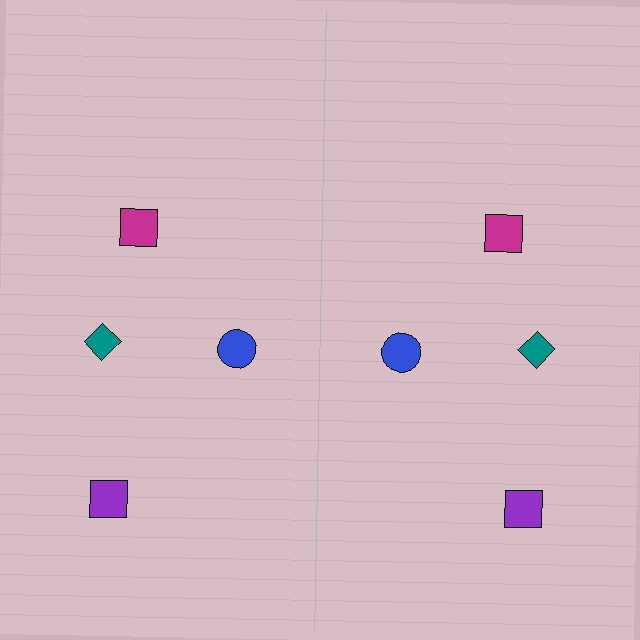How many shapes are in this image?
There are 8 shapes in this image.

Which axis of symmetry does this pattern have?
The pattern has a vertical axis of symmetry running through the center of the image.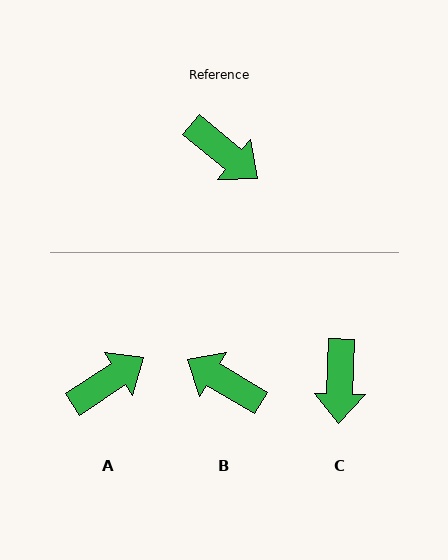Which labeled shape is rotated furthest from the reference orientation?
B, about 172 degrees away.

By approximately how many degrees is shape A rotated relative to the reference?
Approximately 72 degrees counter-clockwise.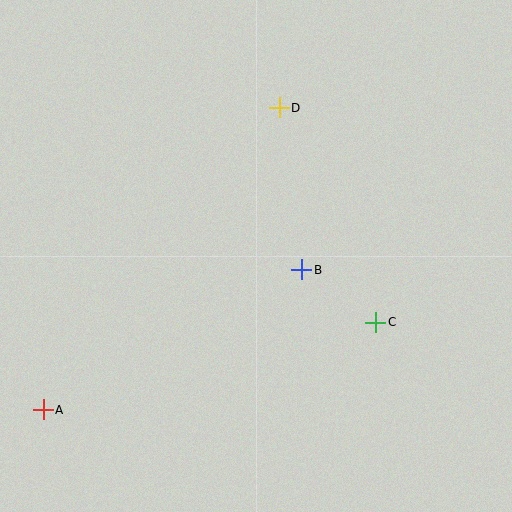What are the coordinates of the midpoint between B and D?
The midpoint between B and D is at (290, 189).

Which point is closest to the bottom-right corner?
Point C is closest to the bottom-right corner.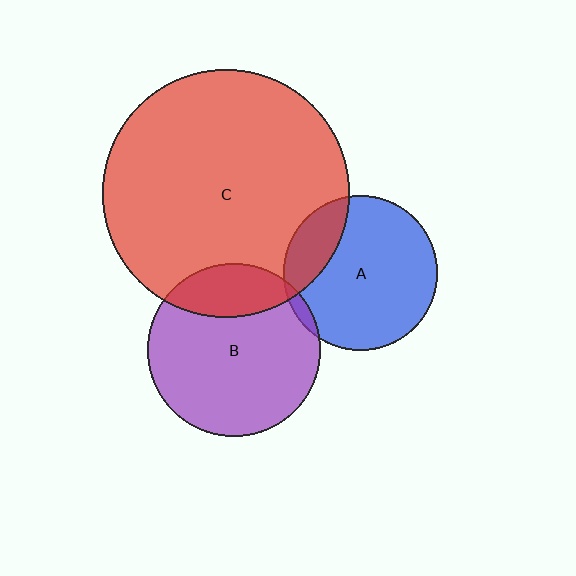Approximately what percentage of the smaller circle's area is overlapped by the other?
Approximately 20%.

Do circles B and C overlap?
Yes.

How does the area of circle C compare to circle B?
Approximately 2.1 times.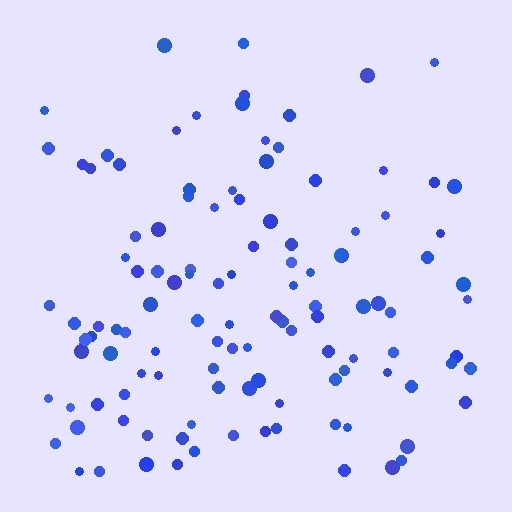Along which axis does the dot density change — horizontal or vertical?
Vertical.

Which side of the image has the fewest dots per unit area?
The top.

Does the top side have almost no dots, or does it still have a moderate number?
Still a moderate number, just noticeably fewer than the bottom.